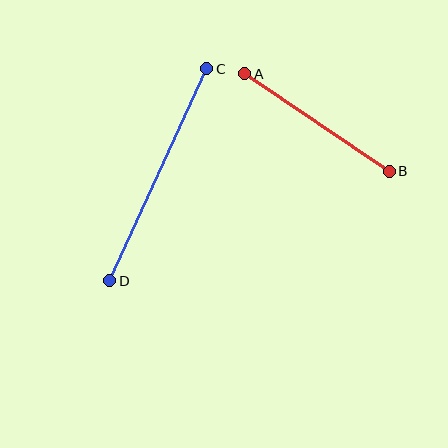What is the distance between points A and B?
The distance is approximately 175 pixels.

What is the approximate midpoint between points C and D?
The midpoint is at approximately (158, 175) pixels.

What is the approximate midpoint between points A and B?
The midpoint is at approximately (317, 122) pixels.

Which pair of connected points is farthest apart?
Points C and D are farthest apart.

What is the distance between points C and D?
The distance is approximately 233 pixels.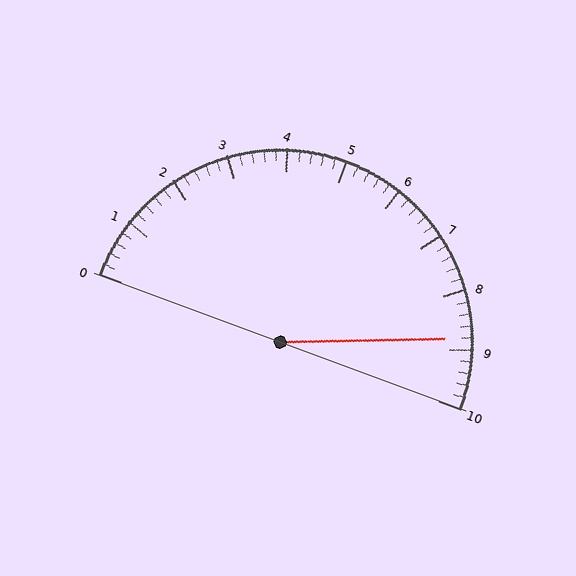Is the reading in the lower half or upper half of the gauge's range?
The reading is in the upper half of the range (0 to 10).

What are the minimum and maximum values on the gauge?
The gauge ranges from 0 to 10.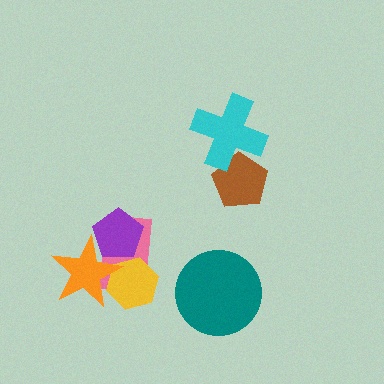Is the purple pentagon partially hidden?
Yes, it is partially covered by another shape.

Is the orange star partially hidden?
No, no other shape covers it.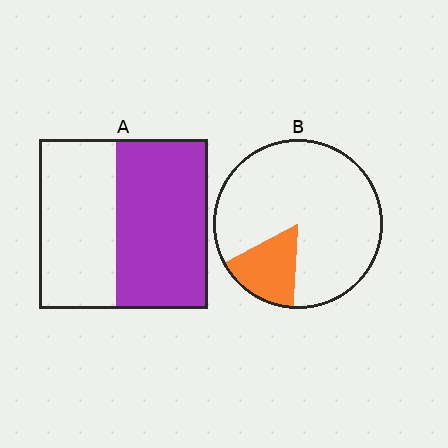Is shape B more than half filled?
No.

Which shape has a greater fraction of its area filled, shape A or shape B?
Shape A.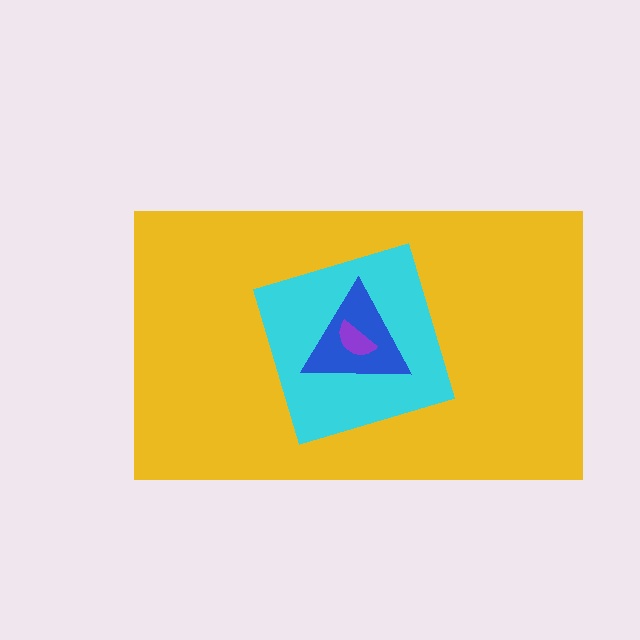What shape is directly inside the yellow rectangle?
The cyan diamond.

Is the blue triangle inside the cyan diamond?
Yes.